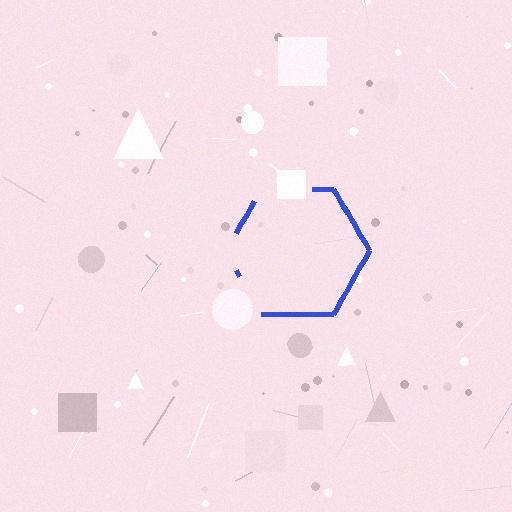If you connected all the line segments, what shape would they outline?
They would outline a hexagon.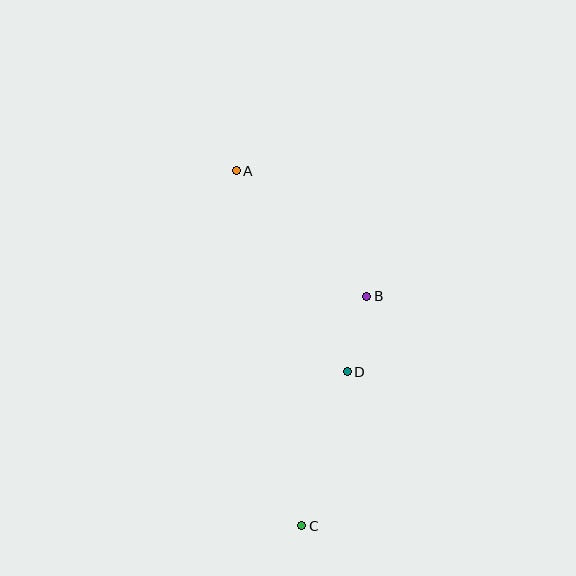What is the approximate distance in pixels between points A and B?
The distance between A and B is approximately 181 pixels.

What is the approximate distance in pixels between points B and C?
The distance between B and C is approximately 239 pixels.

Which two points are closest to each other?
Points B and D are closest to each other.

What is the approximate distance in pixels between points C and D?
The distance between C and D is approximately 160 pixels.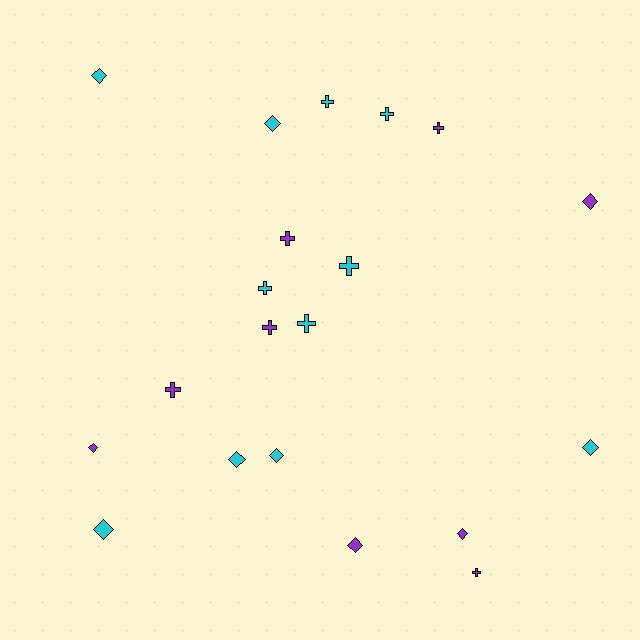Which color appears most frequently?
Cyan, with 11 objects.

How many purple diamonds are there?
There are 4 purple diamonds.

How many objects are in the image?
There are 20 objects.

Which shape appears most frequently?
Diamond, with 10 objects.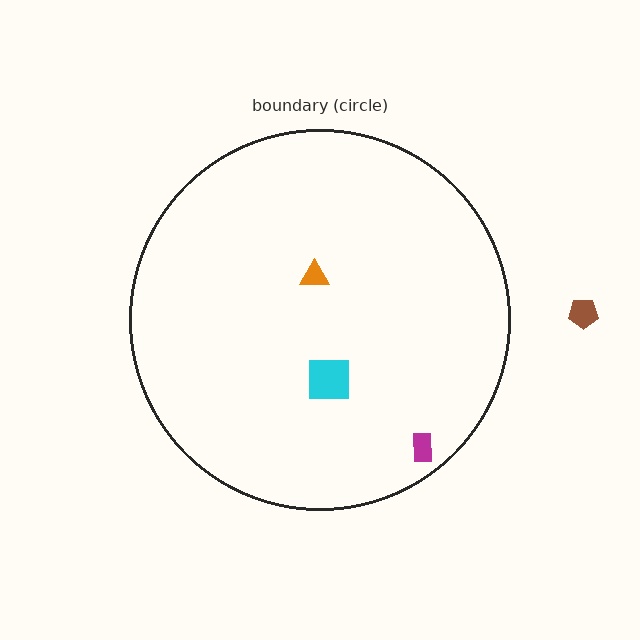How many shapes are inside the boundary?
3 inside, 1 outside.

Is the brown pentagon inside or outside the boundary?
Outside.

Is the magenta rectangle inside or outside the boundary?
Inside.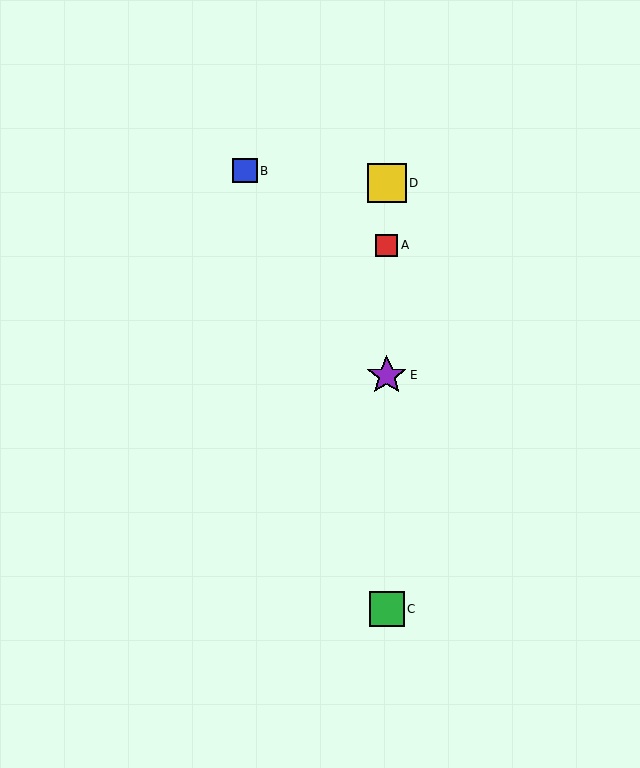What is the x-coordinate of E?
Object E is at x≈387.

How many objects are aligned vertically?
4 objects (A, C, D, E) are aligned vertically.